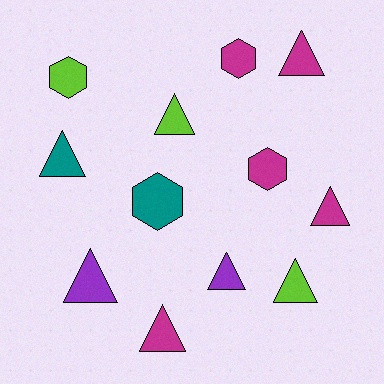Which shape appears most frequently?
Triangle, with 8 objects.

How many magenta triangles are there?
There are 3 magenta triangles.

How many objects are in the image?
There are 12 objects.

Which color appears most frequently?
Magenta, with 5 objects.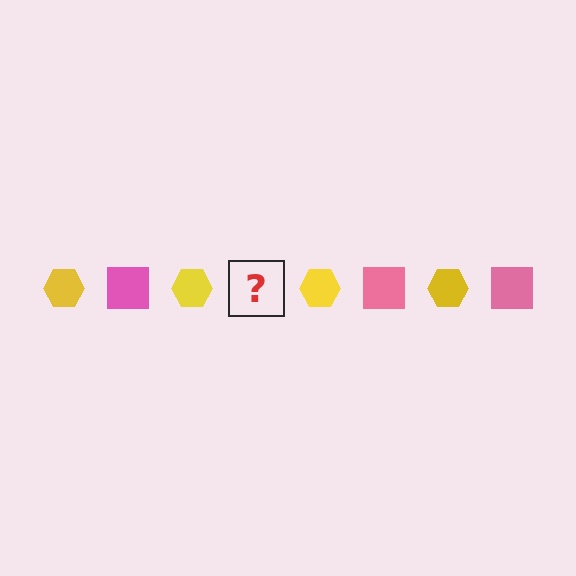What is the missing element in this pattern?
The missing element is a pink square.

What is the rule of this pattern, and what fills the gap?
The rule is that the pattern alternates between yellow hexagon and pink square. The gap should be filled with a pink square.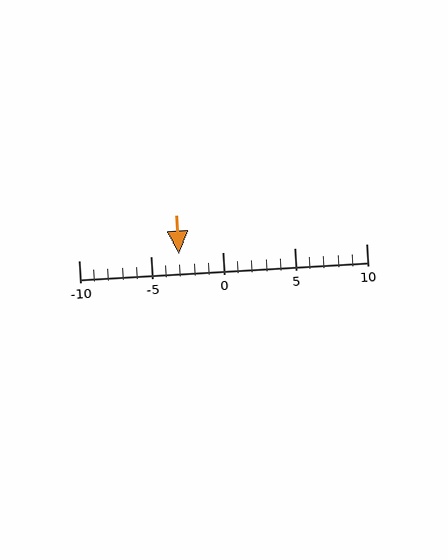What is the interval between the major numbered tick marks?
The major tick marks are spaced 5 units apart.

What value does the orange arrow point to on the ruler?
The orange arrow points to approximately -3.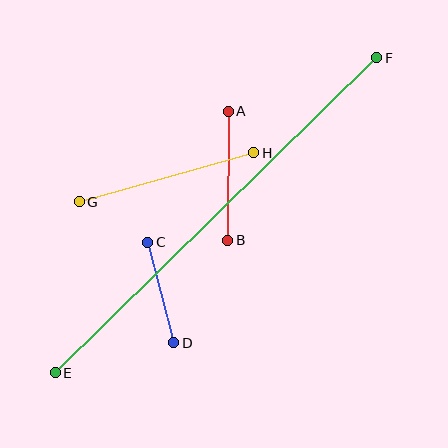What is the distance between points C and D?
The distance is approximately 104 pixels.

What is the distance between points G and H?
The distance is approximately 181 pixels.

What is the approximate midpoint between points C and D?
The midpoint is at approximately (161, 293) pixels.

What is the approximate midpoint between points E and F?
The midpoint is at approximately (216, 215) pixels.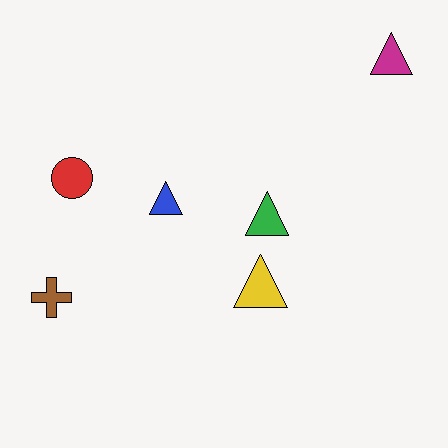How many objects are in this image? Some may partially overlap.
There are 6 objects.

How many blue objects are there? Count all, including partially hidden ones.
There is 1 blue object.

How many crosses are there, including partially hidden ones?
There is 1 cross.